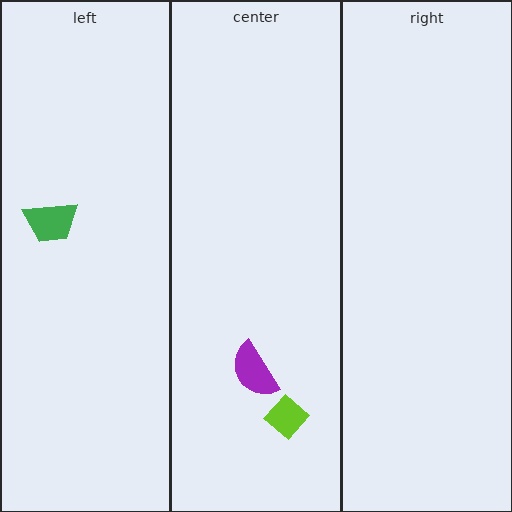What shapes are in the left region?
The green trapezoid.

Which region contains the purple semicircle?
The center region.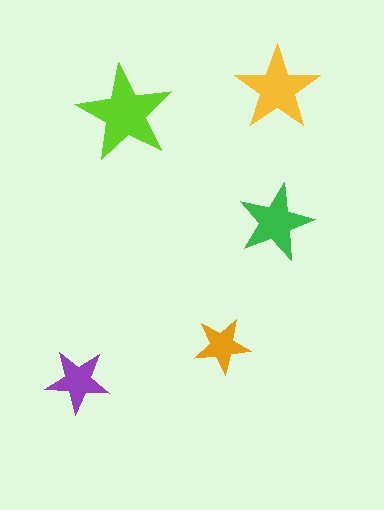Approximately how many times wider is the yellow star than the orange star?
About 1.5 times wider.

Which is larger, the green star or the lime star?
The lime one.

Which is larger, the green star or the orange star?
The green one.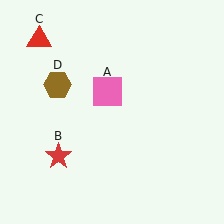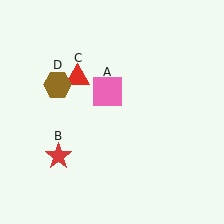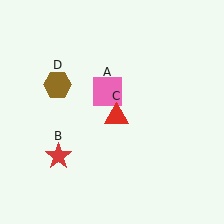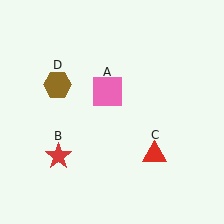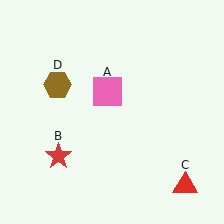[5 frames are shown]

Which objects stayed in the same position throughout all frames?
Pink square (object A) and red star (object B) and brown hexagon (object D) remained stationary.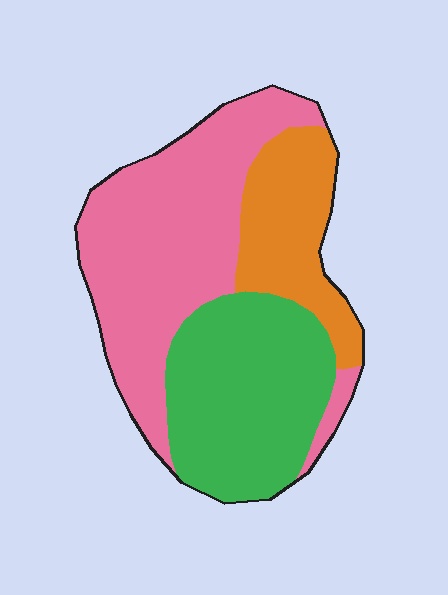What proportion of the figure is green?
Green covers about 35% of the figure.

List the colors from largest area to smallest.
From largest to smallest: pink, green, orange.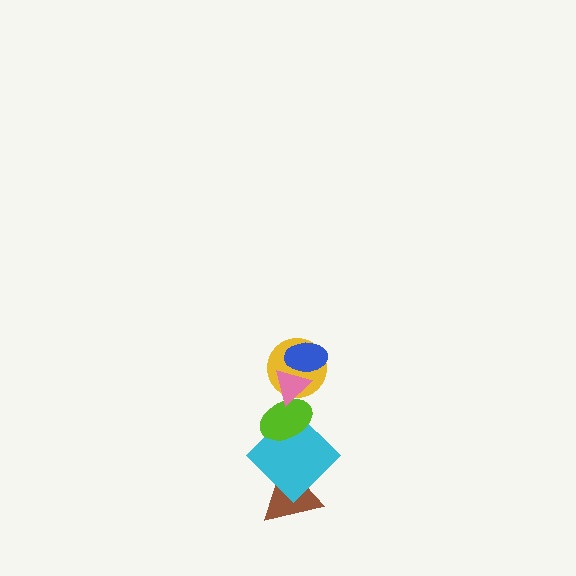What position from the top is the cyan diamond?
The cyan diamond is 5th from the top.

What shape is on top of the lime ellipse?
The yellow circle is on top of the lime ellipse.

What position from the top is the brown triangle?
The brown triangle is 6th from the top.